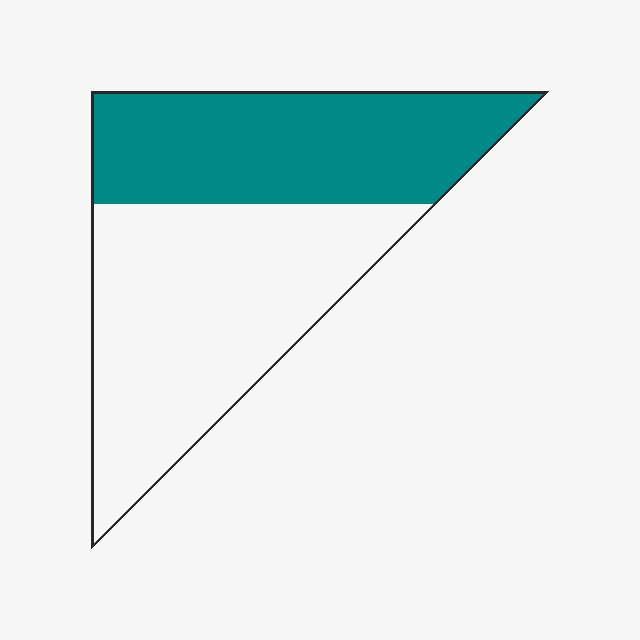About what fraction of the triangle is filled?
About two fifths (2/5).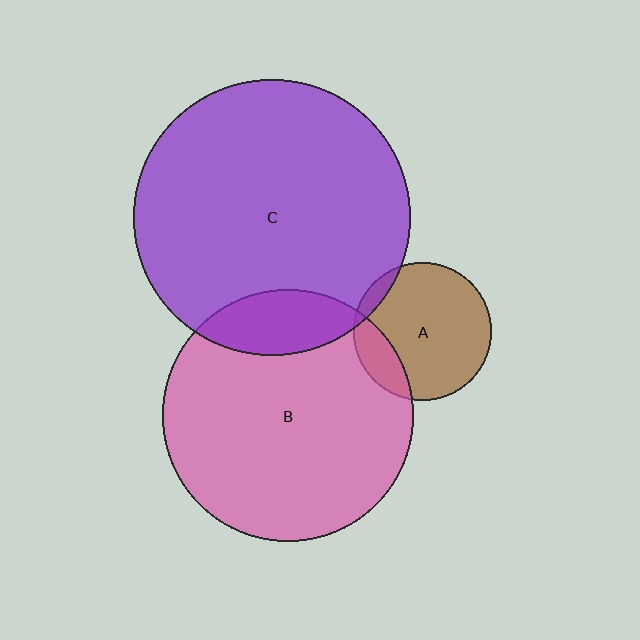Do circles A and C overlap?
Yes.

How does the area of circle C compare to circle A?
Approximately 4.0 times.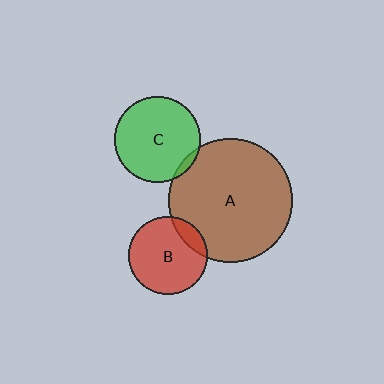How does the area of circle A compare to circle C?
Approximately 2.1 times.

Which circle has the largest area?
Circle A (brown).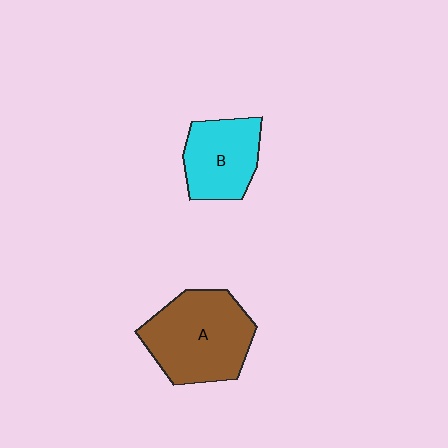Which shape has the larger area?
Shape A (brown).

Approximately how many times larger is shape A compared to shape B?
Approximately 1.5 times.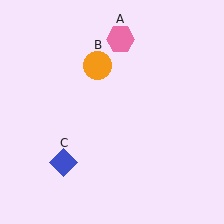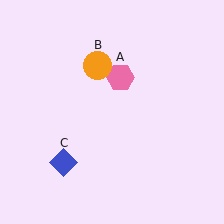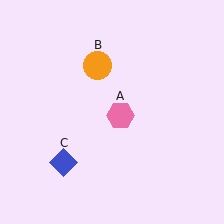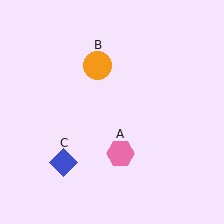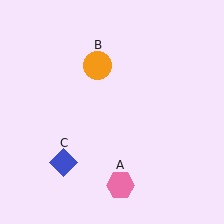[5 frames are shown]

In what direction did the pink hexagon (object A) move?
The pink hexagon (object A) moved down.